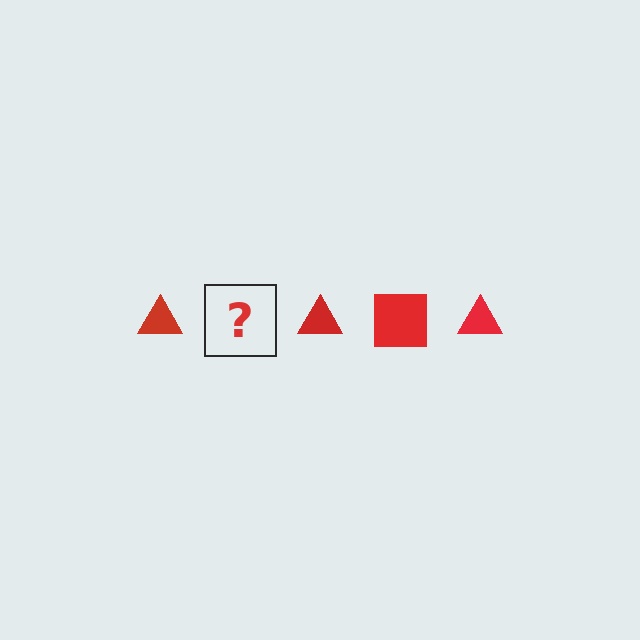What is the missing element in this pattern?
The missing element is a red square.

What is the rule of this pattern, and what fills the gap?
The rule is that the pattern cycles through triangle, square shapes in red. The gap should be filled with a red square.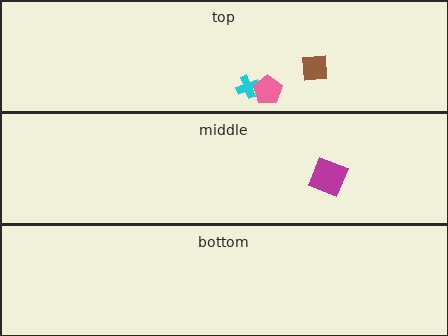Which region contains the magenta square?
The middle region.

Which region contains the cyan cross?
The top region.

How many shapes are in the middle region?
1.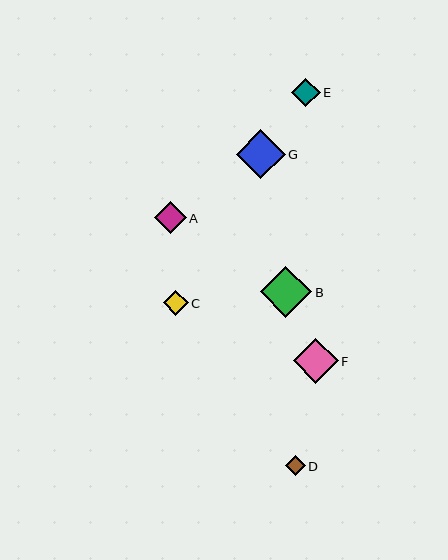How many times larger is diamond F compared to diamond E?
Diamond F is approximately 1.6 times the size of diamond E.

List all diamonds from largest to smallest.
From largest to smallest: B, G, F, A, E, C, D.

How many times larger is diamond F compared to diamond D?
Diamond F is approximately 2.2 times the size of diamond D.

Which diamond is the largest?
Diamond B is the largest with a size of approximately 51 pixels.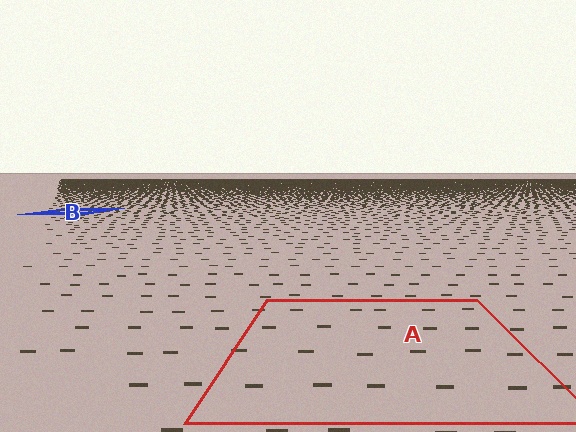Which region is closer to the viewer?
Region A is closer. The texture elements there are larger and more spread out.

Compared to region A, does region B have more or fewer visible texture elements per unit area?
Region B has more texture elements per unit area — they are packed more densely because it is farther away.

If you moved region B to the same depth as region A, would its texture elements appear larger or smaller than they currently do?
They would appear larger. At a closer depth, the same texture elements are projected at a bigger on-screen size.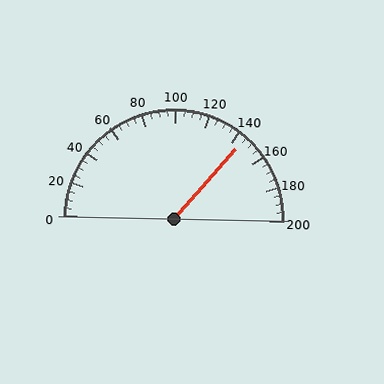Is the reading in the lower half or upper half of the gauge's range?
The reading is in the upper half of the range (0 to 200).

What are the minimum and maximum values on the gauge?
The gauge ranges from 0 to 200.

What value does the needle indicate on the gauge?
The needle indicates approximately 145.